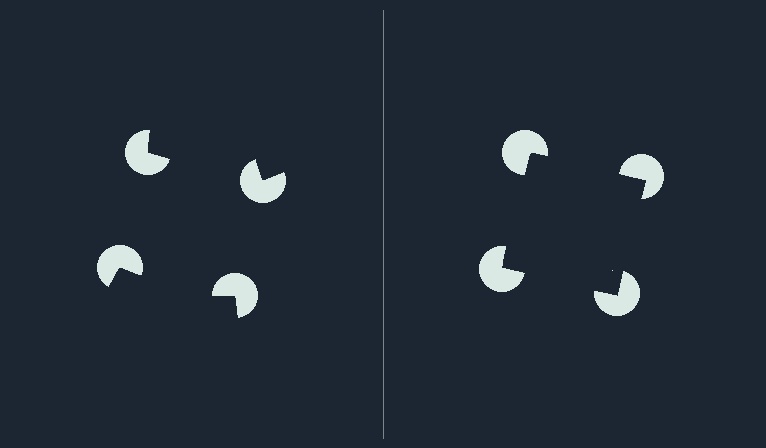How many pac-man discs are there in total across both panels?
8 — 4 on each side.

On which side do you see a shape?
An illusory square appears on the right side. On the left side the wedge cuts are rotated, so no coherent shape forms.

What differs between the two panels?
The pac-man discs are positioned identically on both sides; only the wedge orientations differ. On the right they align to a square; on the left they are misaligned.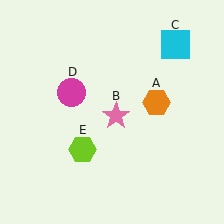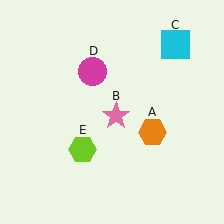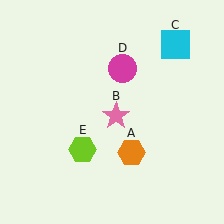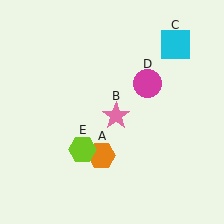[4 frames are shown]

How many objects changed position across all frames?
2 objects changed position: orange hexagon (object A), magenta circle (object D).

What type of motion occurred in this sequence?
The orange hexagon (object A), magenta circle (object D) rotated clockwise around the center of the scene.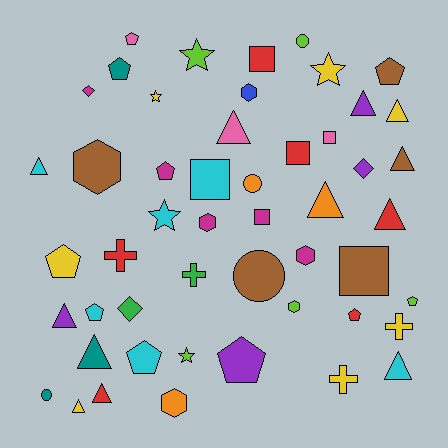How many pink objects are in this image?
There are 3 pink objects.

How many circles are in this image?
There are 4 circles.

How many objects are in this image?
There are 50 objects.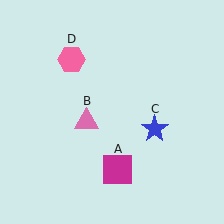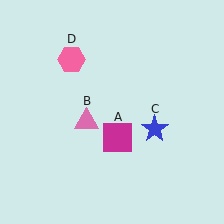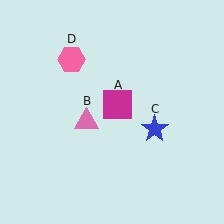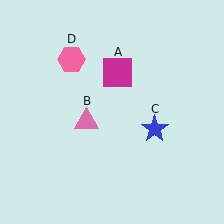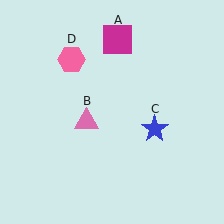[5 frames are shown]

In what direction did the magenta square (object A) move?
The magenta square (object A) moved up.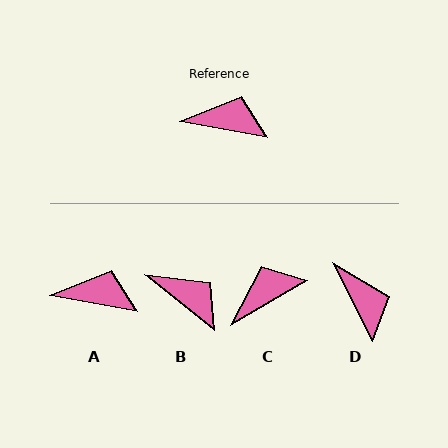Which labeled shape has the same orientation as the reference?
A.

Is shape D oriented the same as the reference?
No, it is off by about 53 degrees.